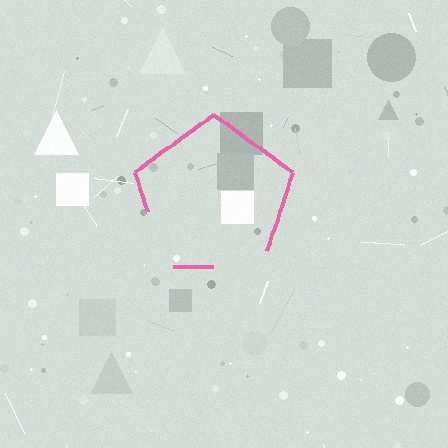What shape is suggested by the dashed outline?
The dashed outline suggests a pentagon.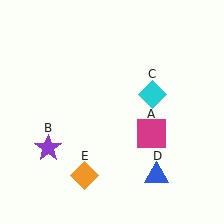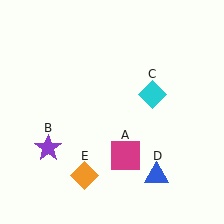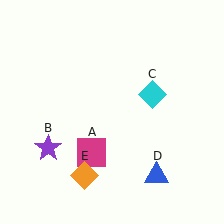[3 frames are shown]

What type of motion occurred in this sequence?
The magenta square (object A) rotated clockwise around the center of the scene.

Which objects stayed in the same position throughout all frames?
Purple star (object B) and cyan diamond (object C) and blue triangle (object D) and orange diamond (object E) remained stationary.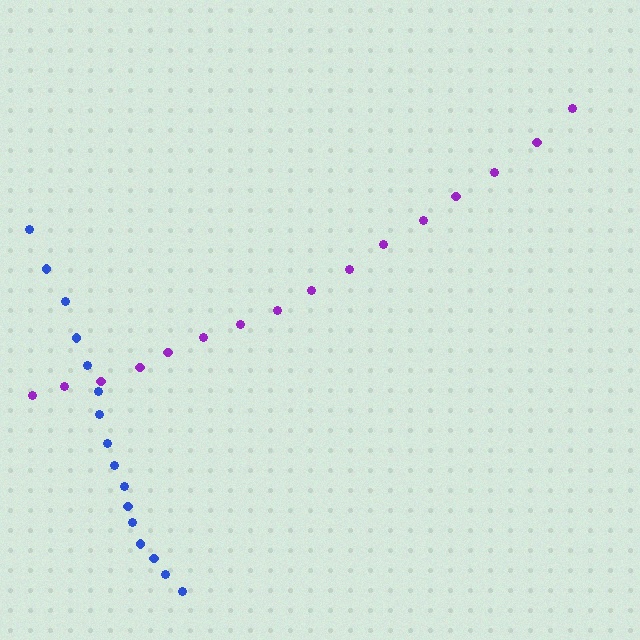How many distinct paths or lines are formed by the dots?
There are 2 distinct paths.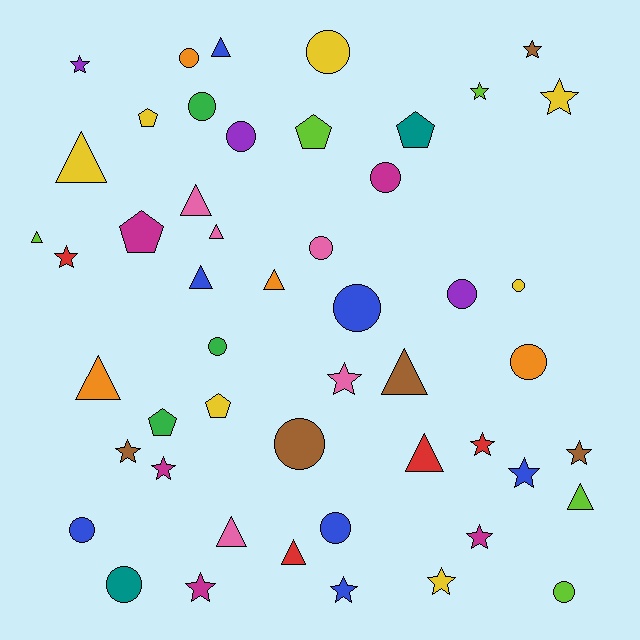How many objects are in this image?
There are 50 objects.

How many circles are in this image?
There are 16 circles.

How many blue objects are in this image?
There are 7 blue objects.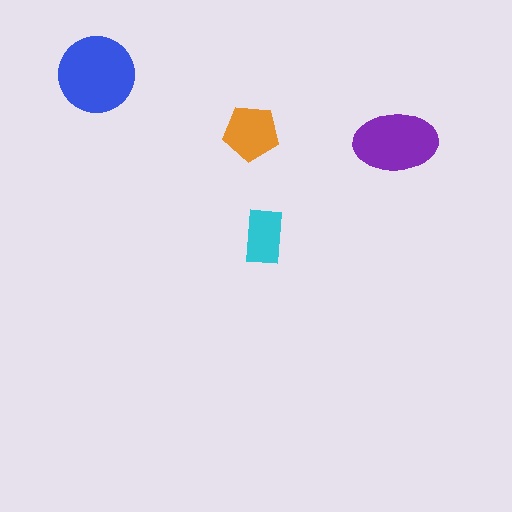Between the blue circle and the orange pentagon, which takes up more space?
The blue circle.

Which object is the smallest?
The cyan rectangle.